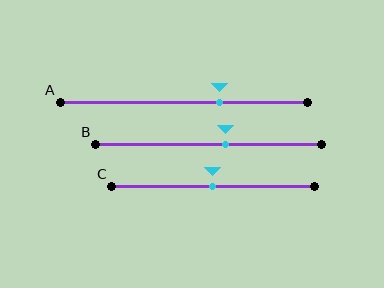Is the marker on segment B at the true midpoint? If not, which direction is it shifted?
No, the marker on segment B is shifted to the right by about 8% of the segment length.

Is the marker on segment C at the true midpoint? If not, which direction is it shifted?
Yes, the marker on segment C is at the true midpoint.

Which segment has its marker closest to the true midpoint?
Segment C has its marker closest to the true midpoint.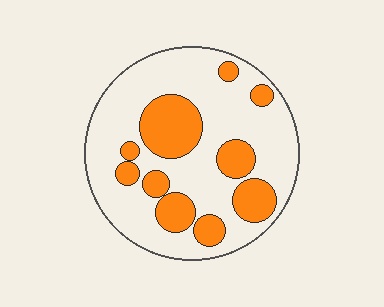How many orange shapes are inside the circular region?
10.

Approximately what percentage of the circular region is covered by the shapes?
Approximately 30%.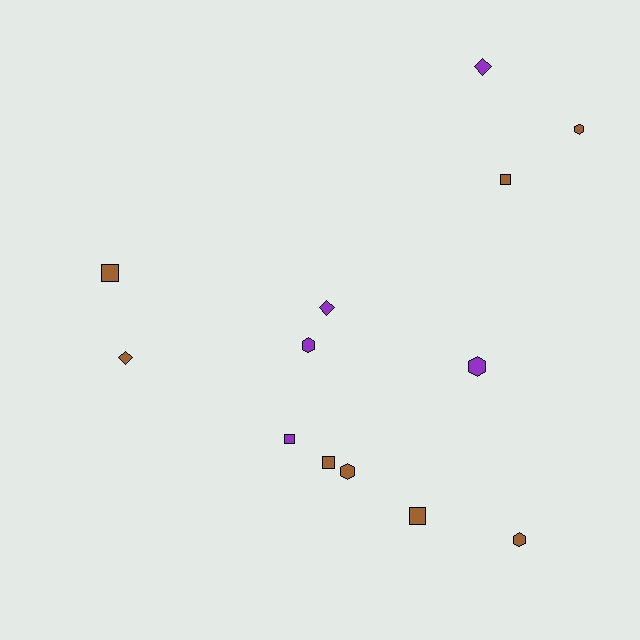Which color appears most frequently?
Brown, with 8 objects.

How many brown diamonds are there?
There is 1 brown diamond.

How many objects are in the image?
There are 13 objects.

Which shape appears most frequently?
Square, with 5 objects.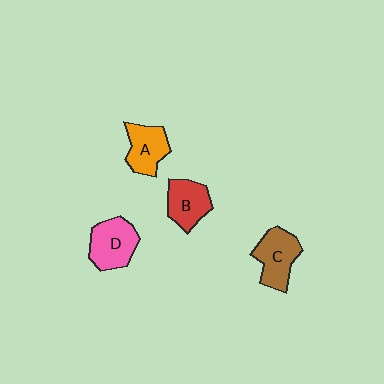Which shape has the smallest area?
Shape B (red).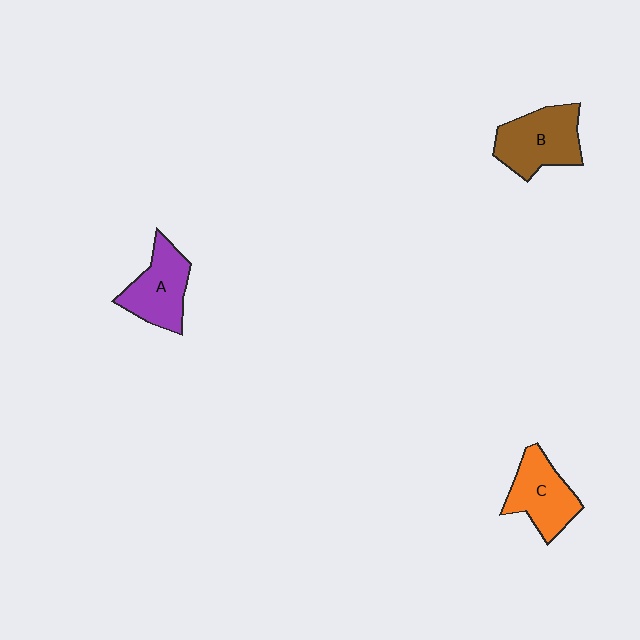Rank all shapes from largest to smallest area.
From largest to smallest: B (brown), C (orange), A (purple).